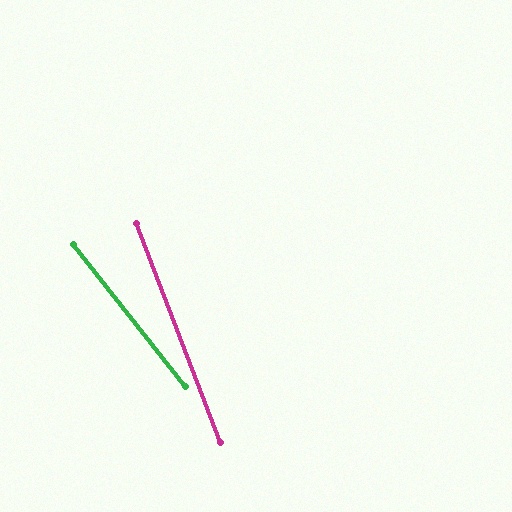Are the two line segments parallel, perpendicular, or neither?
Neither parallel nor perpendicular — they differ by about 17°.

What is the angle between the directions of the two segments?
Approximately 17 degrees.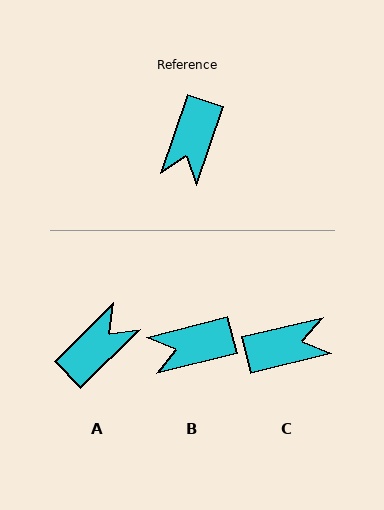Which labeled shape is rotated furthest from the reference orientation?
A, about 154 degrees away.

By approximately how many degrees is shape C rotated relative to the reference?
Approximately 122 degrees counter-clockwise.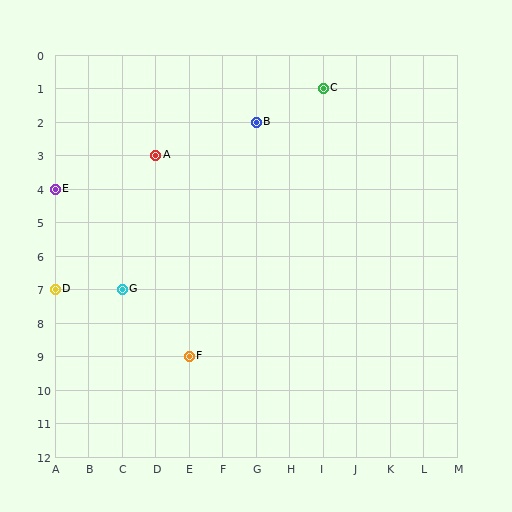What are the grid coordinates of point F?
Point F is at grid coordinates (E, 9).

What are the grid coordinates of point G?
Point G is at grid coordinates (C, 7).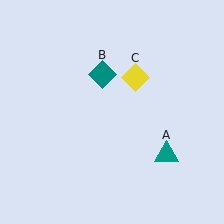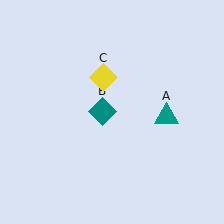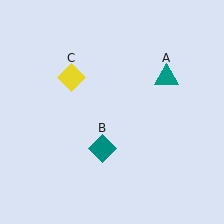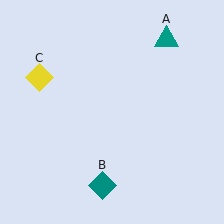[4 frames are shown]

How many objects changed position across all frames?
3 objects changed position: teal triangle (object A), teal diamond (object B), yellow diamond (object C).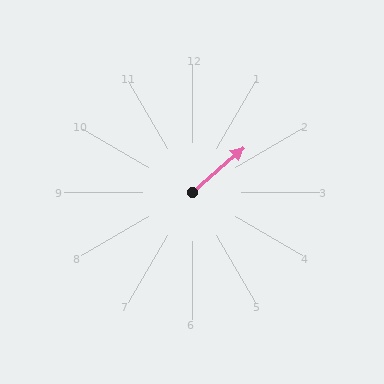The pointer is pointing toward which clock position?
Roughly 2 o'clock.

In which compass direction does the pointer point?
Northeast.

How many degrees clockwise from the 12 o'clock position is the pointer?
Approximately 49 degrees.